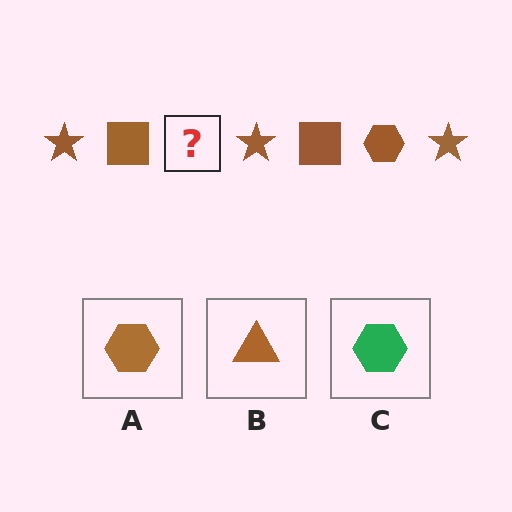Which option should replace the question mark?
Option A.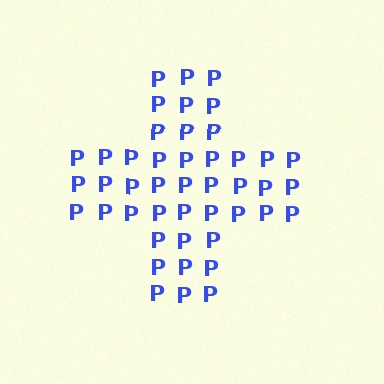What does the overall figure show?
The overall figure shows a cross.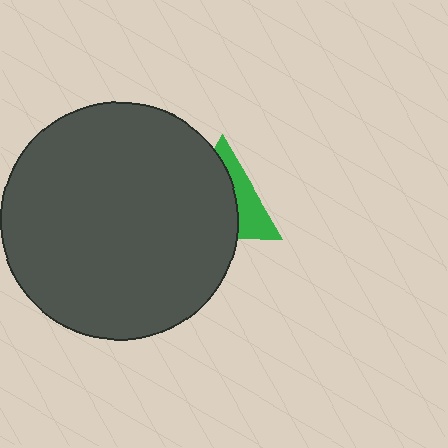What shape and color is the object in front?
The object in front is a dark gray circle.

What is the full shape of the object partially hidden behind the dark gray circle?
The partially hidden object is a green triangle.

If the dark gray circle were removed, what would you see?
You would see the complete green triangle.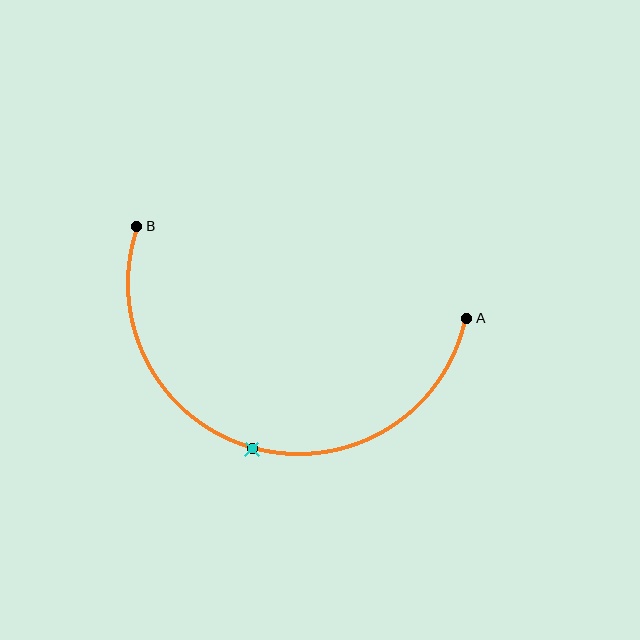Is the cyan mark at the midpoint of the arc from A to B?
Yes. The cyan mark lies on the arc at equal arc-length from both A and B — it is the arc midpoint.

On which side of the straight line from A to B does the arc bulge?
The arc bulges below the straight line connecting A and B.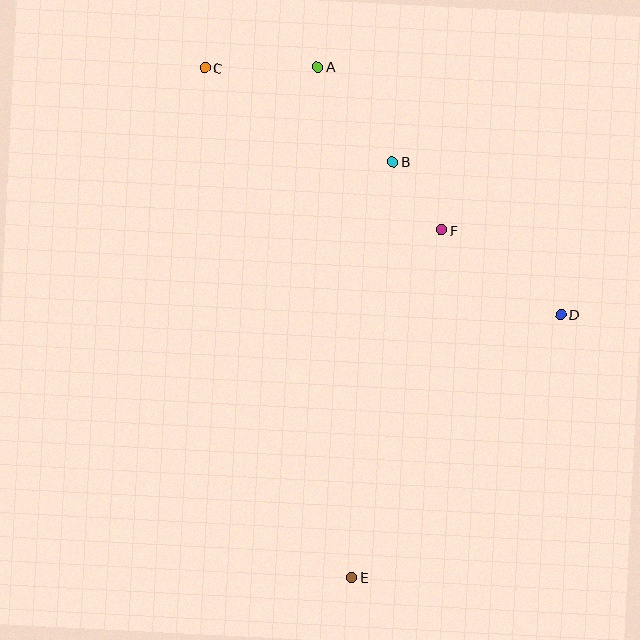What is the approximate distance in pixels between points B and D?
The distance between B and D is approximately 227 pixels.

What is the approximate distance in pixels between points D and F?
The distance between D and F is approximately 147 pixels.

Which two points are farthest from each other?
Points C and E are farthest from each other.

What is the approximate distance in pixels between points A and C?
The distance between A and C is approximately 113 pixels.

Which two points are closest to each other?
Points B and F are closest to each other.